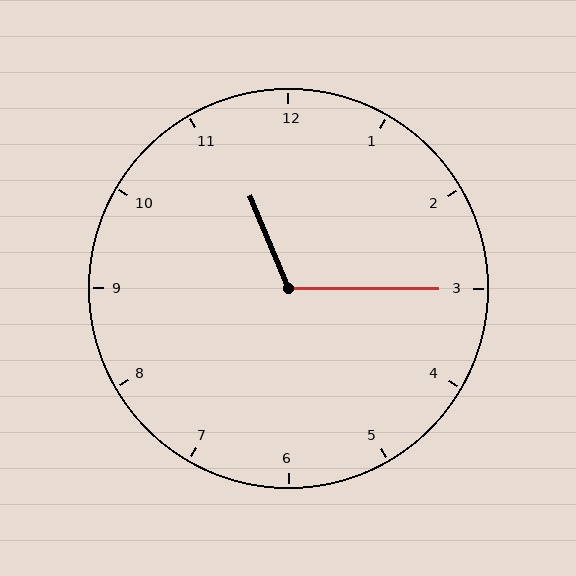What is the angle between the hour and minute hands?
Approximately 112 degrees.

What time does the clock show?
11:15.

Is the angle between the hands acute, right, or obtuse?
It is obtuse.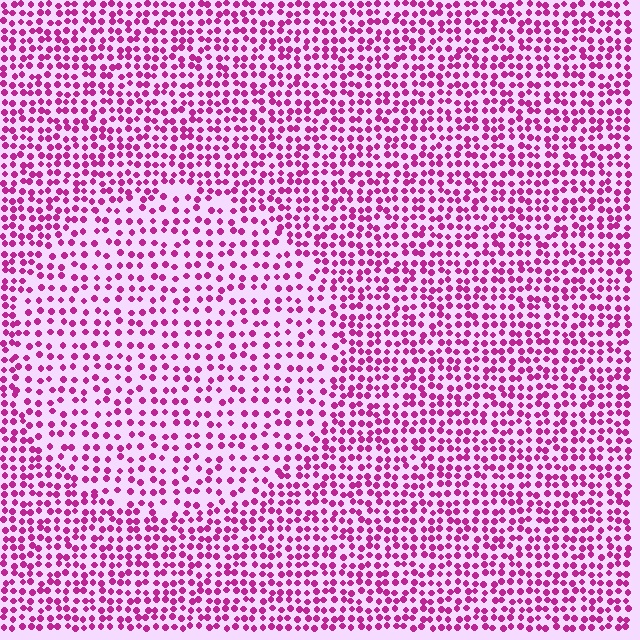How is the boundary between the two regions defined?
The boundary is defined by a change in element density (approximately 1.6x ratio). All elements are the same color, size, and shape.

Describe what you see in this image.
The image contains small magenta elements arranged at two different densities. A circle-shaped region is visible where the elements are less densely packed than the surrounding area.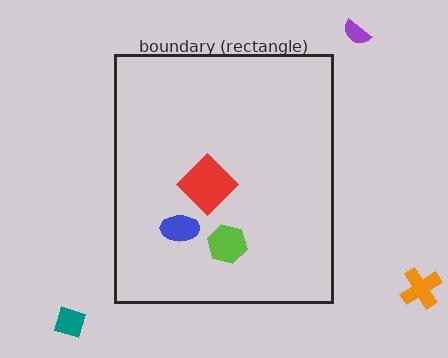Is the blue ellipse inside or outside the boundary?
Inside.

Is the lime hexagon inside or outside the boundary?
Inside.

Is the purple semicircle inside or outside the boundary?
Outside.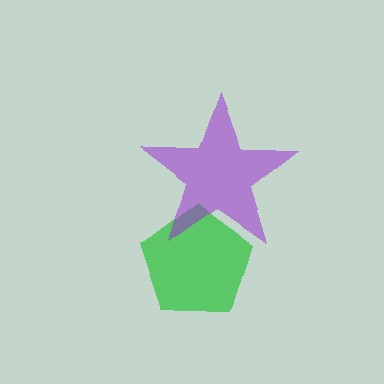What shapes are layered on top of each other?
The layered shapes are: a green pentagon, a purple star.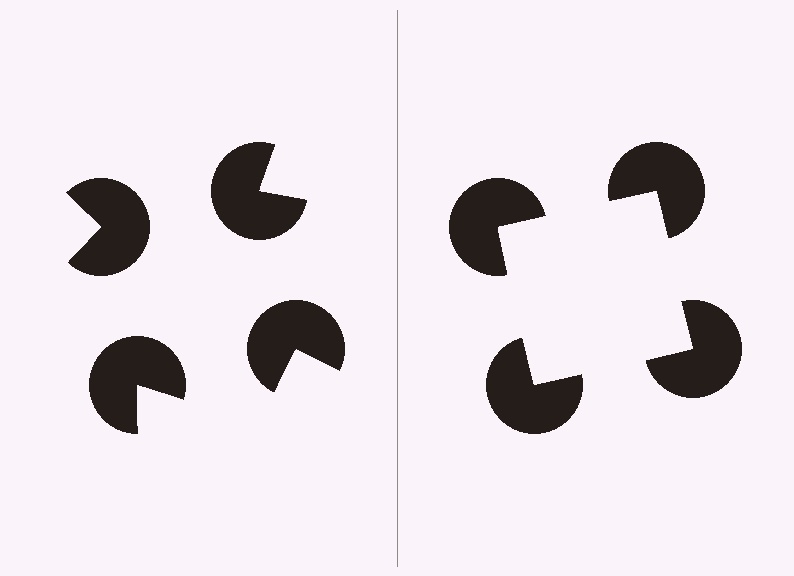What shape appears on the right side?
An illusory square.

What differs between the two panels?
The pac-man discs are positioned identically on both sides; only the wedge orientations differ. On the right they align to a square; on the left they are misaligned.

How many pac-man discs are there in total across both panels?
8 — 4 on each side.